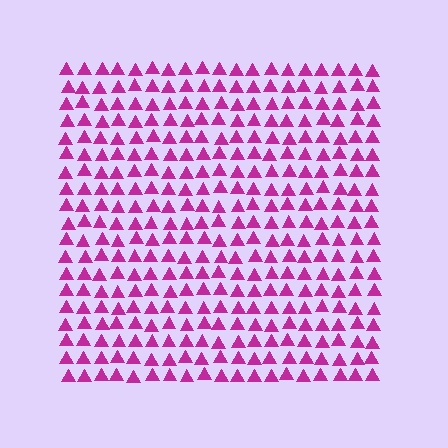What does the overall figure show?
The overall figure shows a square.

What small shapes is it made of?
It is made of small triangles.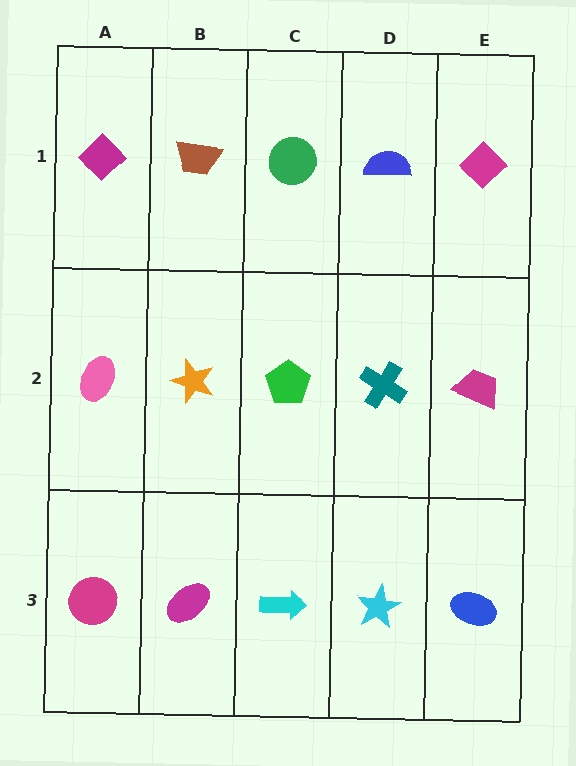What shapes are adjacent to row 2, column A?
A magenta diamond (row 1, column A), a magenta circle (row 3, column A), an orange star (row 2, column B).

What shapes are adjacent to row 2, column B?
A brown trapezoid (row 1, column B), a magenta ellipse (row 3, column B), a pink ellipse (row 2, column A), a green pentagon (row 2, column C).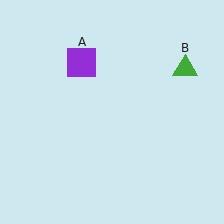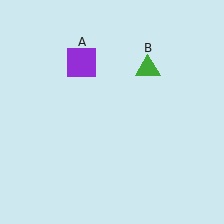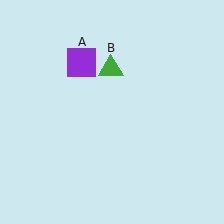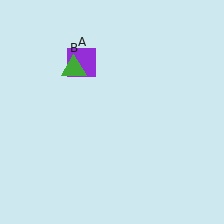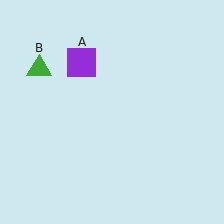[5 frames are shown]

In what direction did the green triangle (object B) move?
The green triangle (object B) moved left.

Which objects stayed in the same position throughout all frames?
Purple square (object A) remained stationary.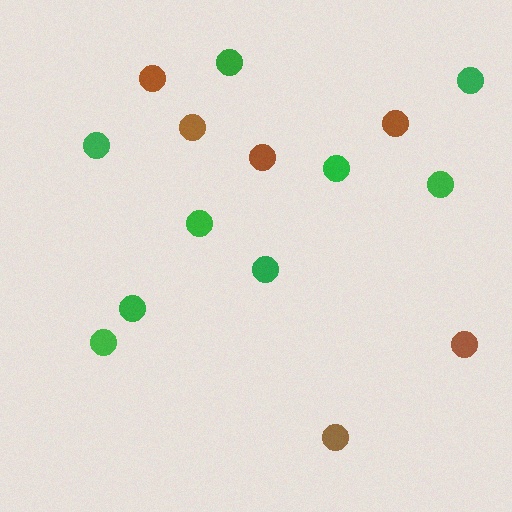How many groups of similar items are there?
There are 2 groups: one group of green circles (9) and one group of brown circles (6).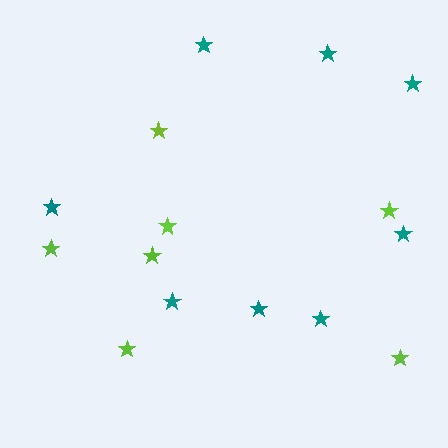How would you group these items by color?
There are 2 groups: one group of lime stars (7) and one group of teal stars (8).